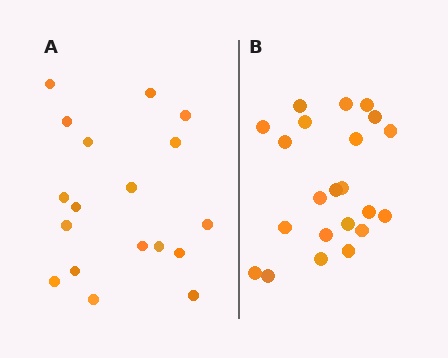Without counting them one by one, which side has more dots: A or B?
Region B (the right region) has more dots.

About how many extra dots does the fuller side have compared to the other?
Region B has about 4 more dots than region A.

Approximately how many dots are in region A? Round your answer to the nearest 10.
About 20 dots. (The exact count is 18, which rounds to 20.)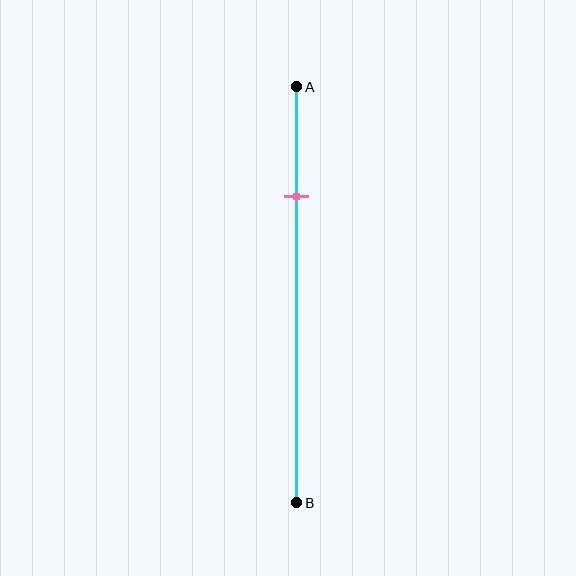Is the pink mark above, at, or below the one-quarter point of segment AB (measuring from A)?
The pink mark is approximately at the one-quarter point of segment AB.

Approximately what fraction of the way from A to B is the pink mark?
The pink mark is approximately 25% of the way from A to B.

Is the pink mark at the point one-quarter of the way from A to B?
Yes, the mark is approximately at the one-quarter point.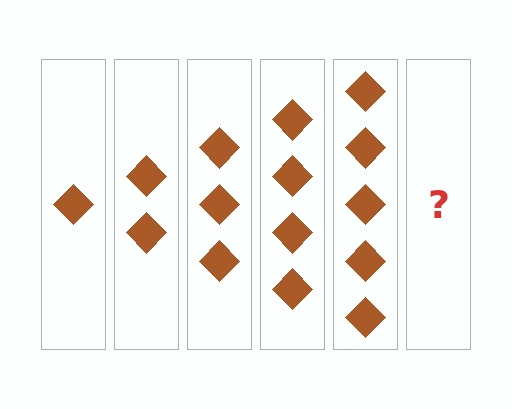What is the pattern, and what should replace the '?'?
The pattern is that each step adds one more diamond. The '?' should be 6 diamonds.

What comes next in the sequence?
The next element should be 6 diamonds.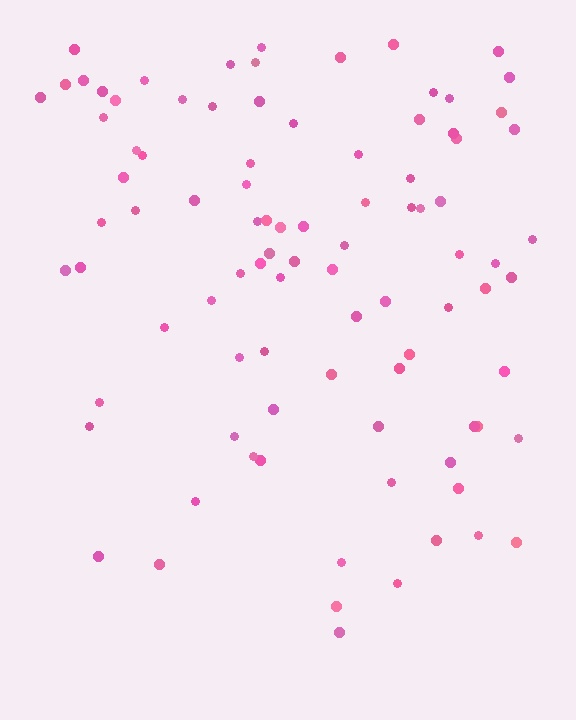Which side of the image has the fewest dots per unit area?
The bottom.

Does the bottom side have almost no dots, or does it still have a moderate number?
Still a moderate number, just noticeably fewer than the top.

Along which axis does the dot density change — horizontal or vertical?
Vertical.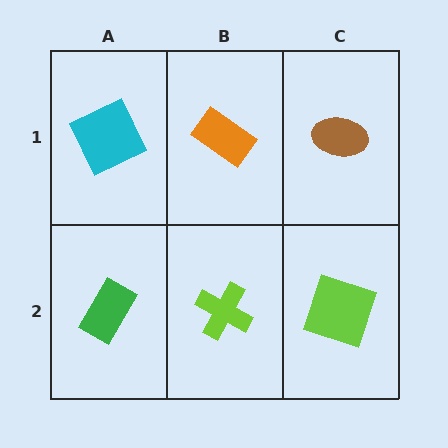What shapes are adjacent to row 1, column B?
A lime cross (row 2, column B), a cyan square (row 1, column A), a brown ellipse (row 1, column C).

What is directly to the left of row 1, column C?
An orange rectangle.